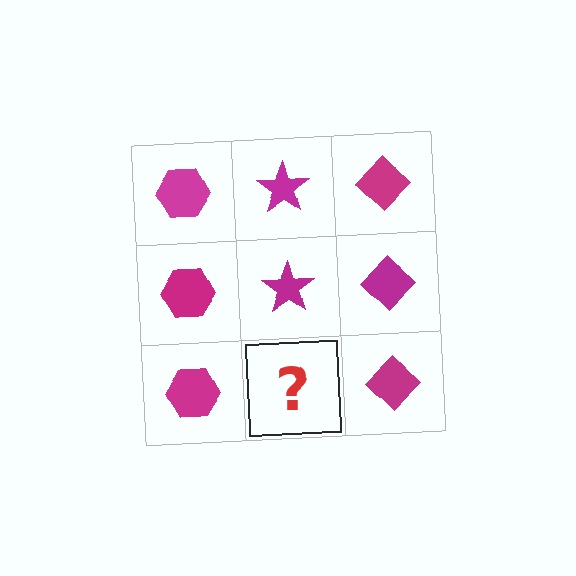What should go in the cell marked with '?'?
The missing cell should contain a magenta star.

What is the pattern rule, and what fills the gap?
The rule is that each column has a consistent shape. The gap should be filled with a magenta star.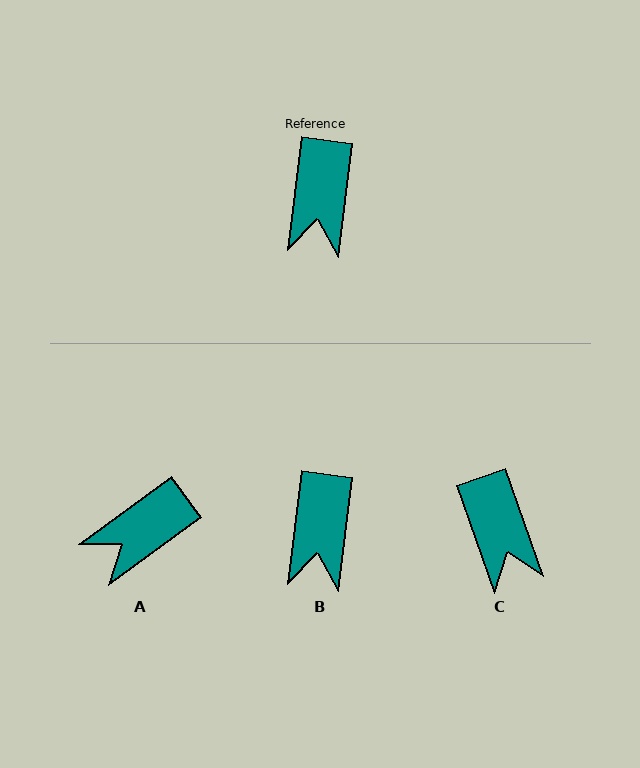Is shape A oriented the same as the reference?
No, it is off by about 47 degrees.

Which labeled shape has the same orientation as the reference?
B.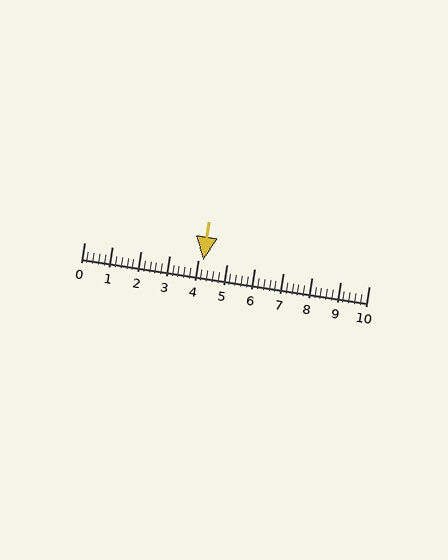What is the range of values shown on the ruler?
The ruler shows values from 0 to 10.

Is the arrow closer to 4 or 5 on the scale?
The arrow is closer to 4.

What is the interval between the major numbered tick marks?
The major tick marks are spaced 1 units apart.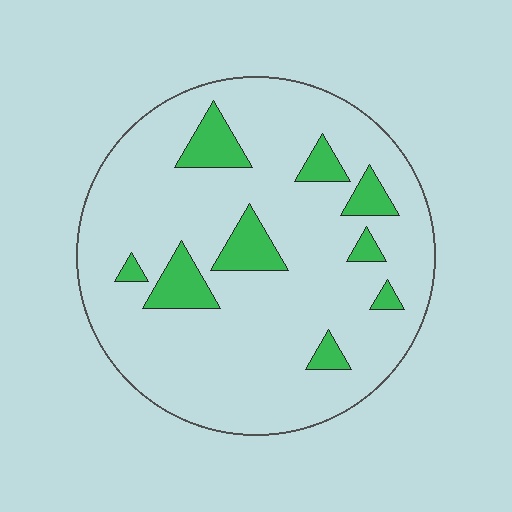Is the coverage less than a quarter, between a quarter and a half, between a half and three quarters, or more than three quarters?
Less than a quarter.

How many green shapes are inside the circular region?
9.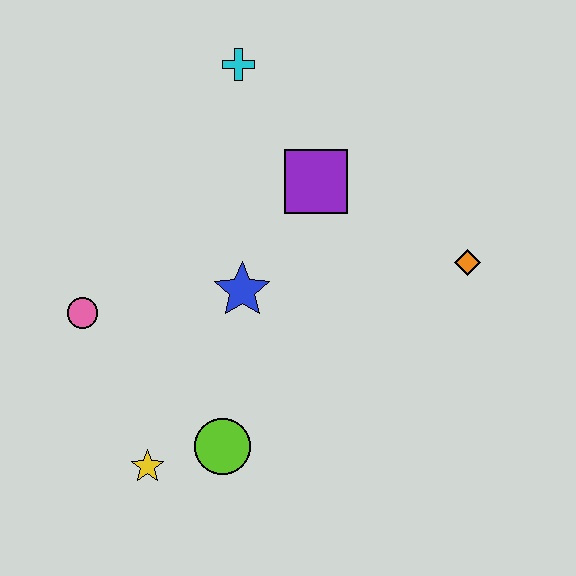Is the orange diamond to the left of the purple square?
No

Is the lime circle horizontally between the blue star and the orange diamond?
No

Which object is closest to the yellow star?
The lime circle is closest to the yellow star.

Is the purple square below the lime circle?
No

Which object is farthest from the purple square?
The yellow star is farthest from the purple square.